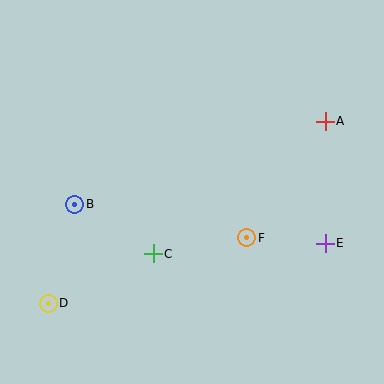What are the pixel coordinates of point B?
Point B is at (75, 204).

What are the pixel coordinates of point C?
Point C is at (153, 254).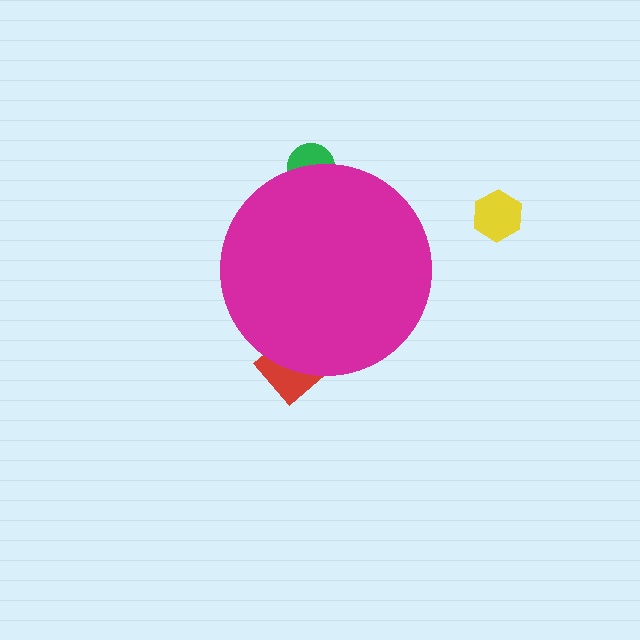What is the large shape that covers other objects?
A magenta circle.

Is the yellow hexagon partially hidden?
No, the yellow hexagon is fully visible.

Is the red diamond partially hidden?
Yes, the red diamond is partially hidden behind the magenta circle.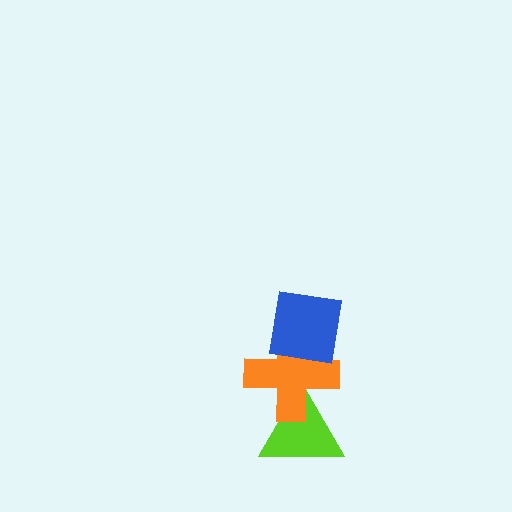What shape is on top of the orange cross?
The blue square is on top of the orange cross.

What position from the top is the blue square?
The blue square is 1st from the top.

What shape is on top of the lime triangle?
The orange cross is on top of the lime triangle.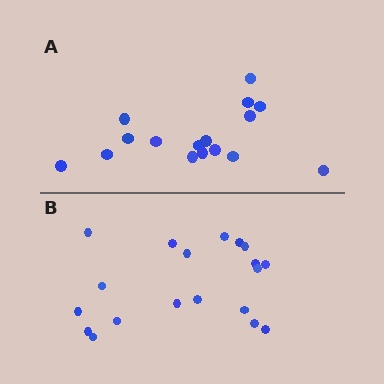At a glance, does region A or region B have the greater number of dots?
Region B (the bottom region) has more dots.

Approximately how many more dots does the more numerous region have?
Region B has just a few more — roughly 2 or 3 more dots than region A.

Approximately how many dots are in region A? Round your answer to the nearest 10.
About 20 dots. (The exact count is 16, which rounds to 20.)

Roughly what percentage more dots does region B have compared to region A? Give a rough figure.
About 20% more.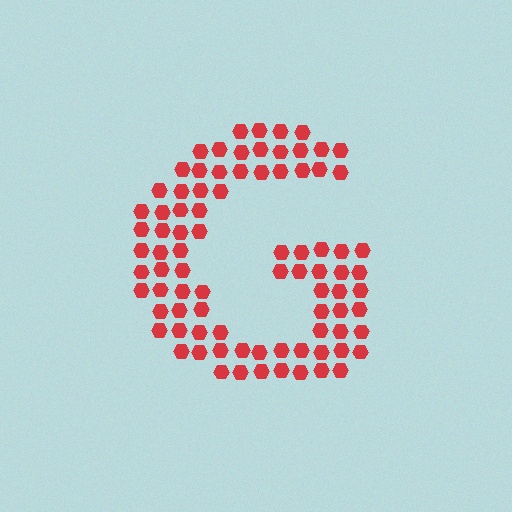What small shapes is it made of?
It is made of small hexagons.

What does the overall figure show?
The overall figure shows the letter G.